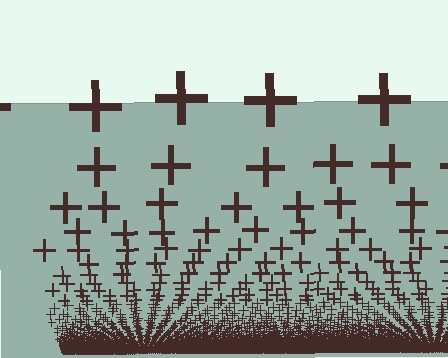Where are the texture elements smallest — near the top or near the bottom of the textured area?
Near the bottom.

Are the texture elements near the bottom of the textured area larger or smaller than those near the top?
Smaller. The gradient is inverted — elements near the bottom are smaller and denser.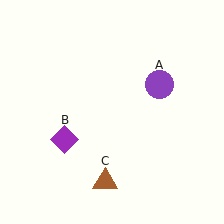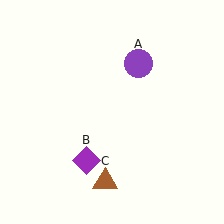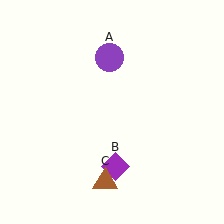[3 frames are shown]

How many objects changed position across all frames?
2 objects changed position: purple circle (object A), purple diamond (object B).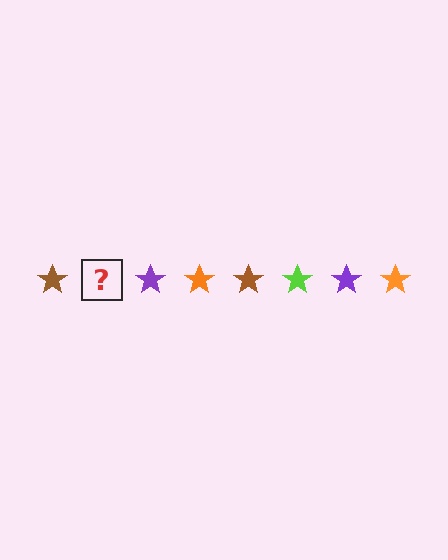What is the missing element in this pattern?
The missing element is a lime star.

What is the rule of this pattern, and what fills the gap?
The rule is that the pattern cycles through brown, lime, purple, orange stars. The gap should be filled with a lime star.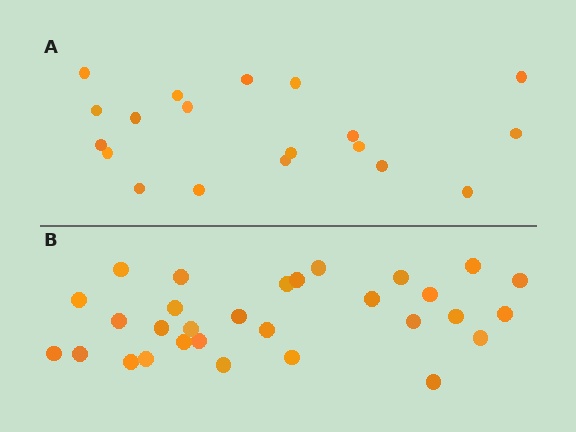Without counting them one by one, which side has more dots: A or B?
Region B (the bottom region) has more dots.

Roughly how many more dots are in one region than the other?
Region B has roughly 12 or so more dots than region A.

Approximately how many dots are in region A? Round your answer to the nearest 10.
About 20 dots. (The exact count is 19, which rounds to 20.)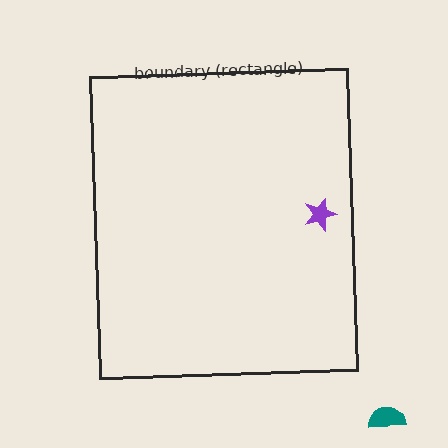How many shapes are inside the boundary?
1 inside, 1 outside.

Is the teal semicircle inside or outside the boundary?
Outside.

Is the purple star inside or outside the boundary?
Inside.